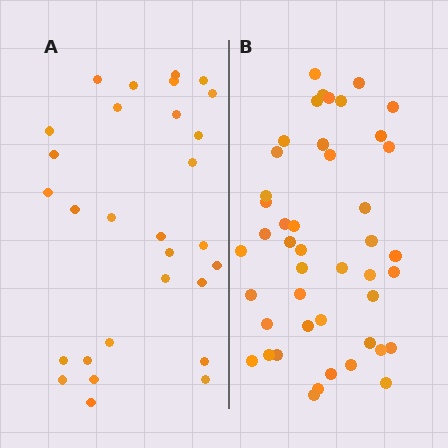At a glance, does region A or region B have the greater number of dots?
Region B (the right region) has more dots.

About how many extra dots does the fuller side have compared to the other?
Region B has approximately 15 more dots than region A.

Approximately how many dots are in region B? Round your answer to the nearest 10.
About 40 dots. (The exact count is 45, which rounds to 40.)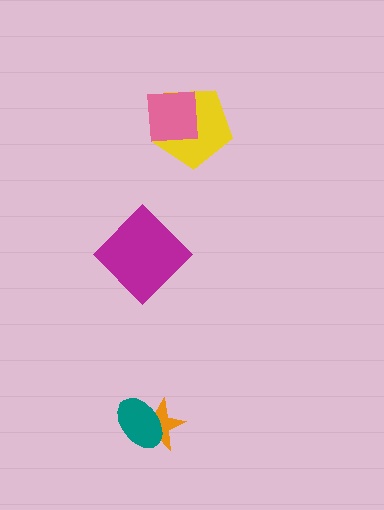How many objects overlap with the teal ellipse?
1 object overlaps with the teal ellipse.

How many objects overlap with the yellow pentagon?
1 object overlaps with the yellow pentagon.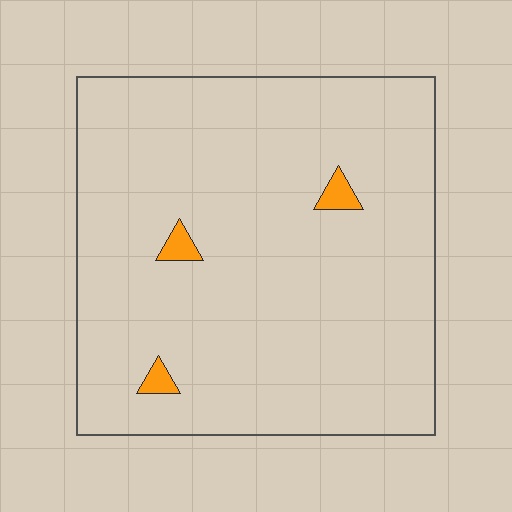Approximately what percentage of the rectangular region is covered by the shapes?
Approximately 0%.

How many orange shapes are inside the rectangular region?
3.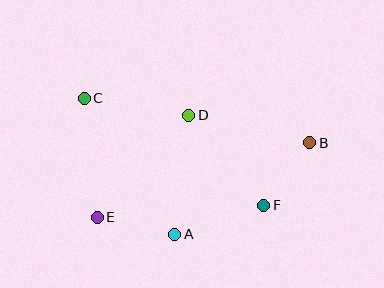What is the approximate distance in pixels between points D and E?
The distance between D and E is approximately 137 pixels.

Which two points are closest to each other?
Points B and F are closest to each other.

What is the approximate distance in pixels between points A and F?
The distance between A and F is approximately 93 pixels.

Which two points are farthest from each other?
Points B and C are farthest from each other.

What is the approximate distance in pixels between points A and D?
The distance between A and D is approximately 120 pixels.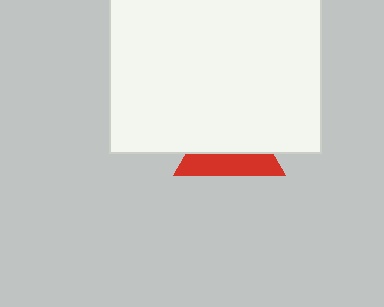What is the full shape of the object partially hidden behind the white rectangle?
The partially hidden object is a red triangle.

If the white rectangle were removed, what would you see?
You would see the complete red triangle.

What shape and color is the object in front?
The object in front is a white rectangle.